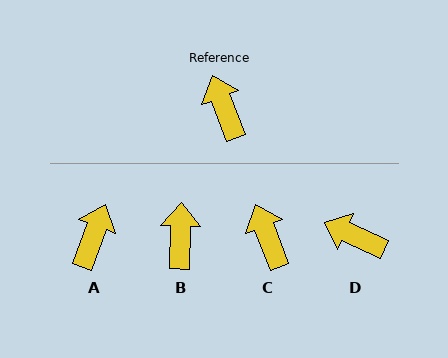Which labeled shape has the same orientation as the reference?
C.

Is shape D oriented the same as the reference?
No, it is off by about 45 degrees.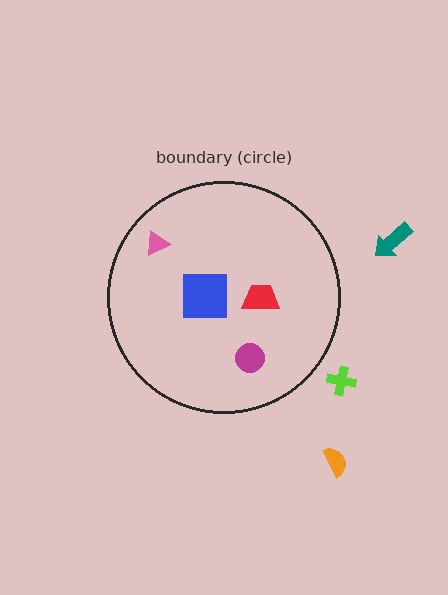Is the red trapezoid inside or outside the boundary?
Inside.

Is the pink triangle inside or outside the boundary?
Inside.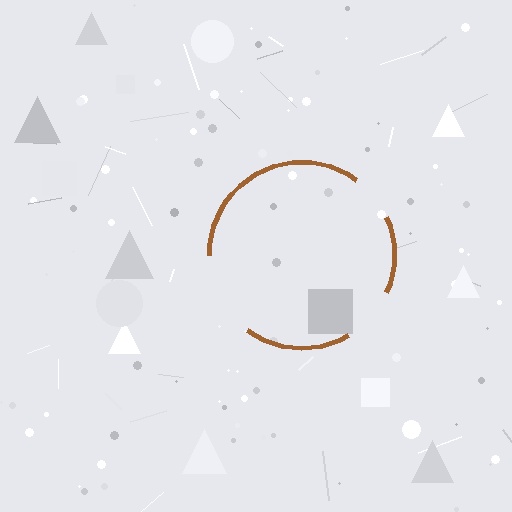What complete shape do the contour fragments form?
The contour fragments form a circle.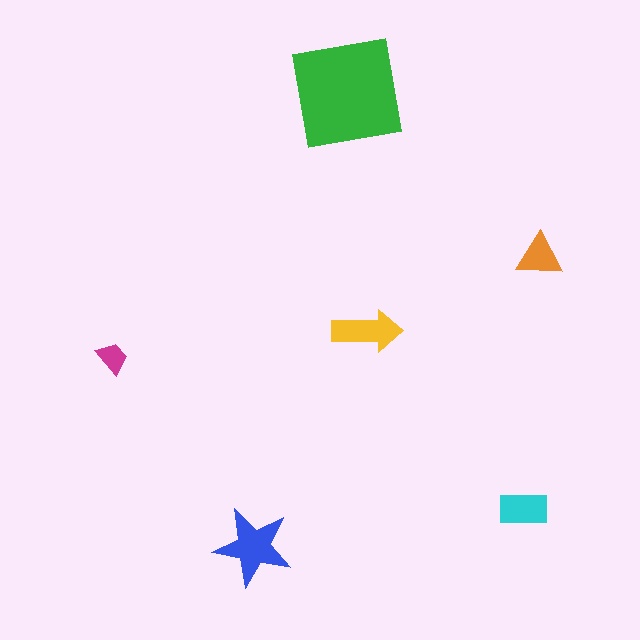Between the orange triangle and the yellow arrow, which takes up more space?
The yellow arrow.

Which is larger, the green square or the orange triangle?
The green square.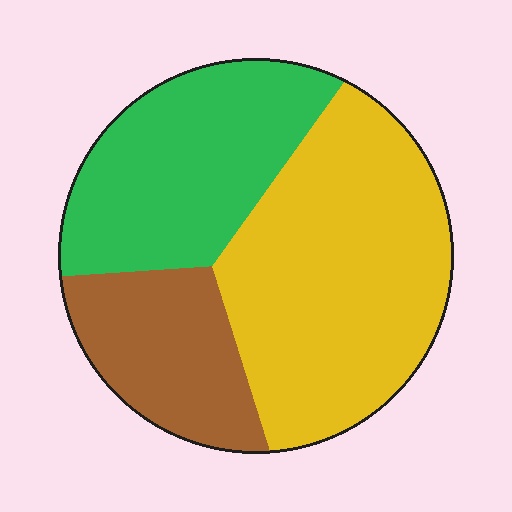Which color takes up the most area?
Yellow, at roughly 50%.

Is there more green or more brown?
Green.